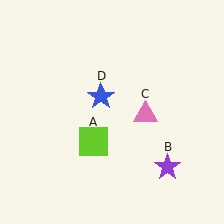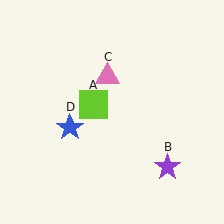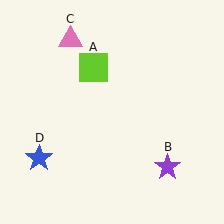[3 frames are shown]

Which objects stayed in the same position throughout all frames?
Purple star (object B) remained stationary.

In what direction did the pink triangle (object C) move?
The pink triangle (object C) moved up and to the left.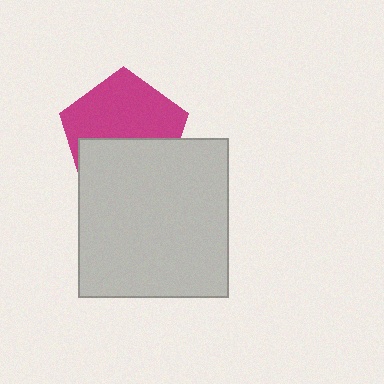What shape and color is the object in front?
The object in front is a light gray rectangle.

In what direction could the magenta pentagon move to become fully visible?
The magenta pentagon could move up. That would shift it out from behind the light gray rectangle entirely.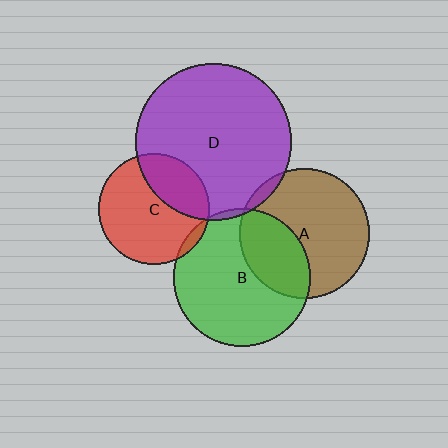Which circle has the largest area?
Circle D (purple).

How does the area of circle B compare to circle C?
Approximately 1.5 times.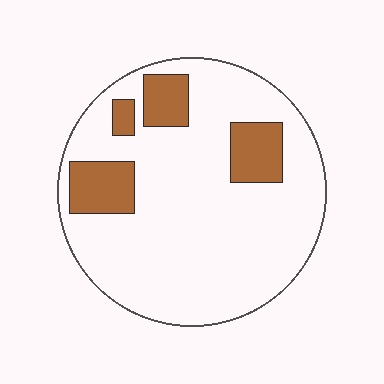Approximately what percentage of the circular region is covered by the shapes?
Approximately 20%.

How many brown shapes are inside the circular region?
4.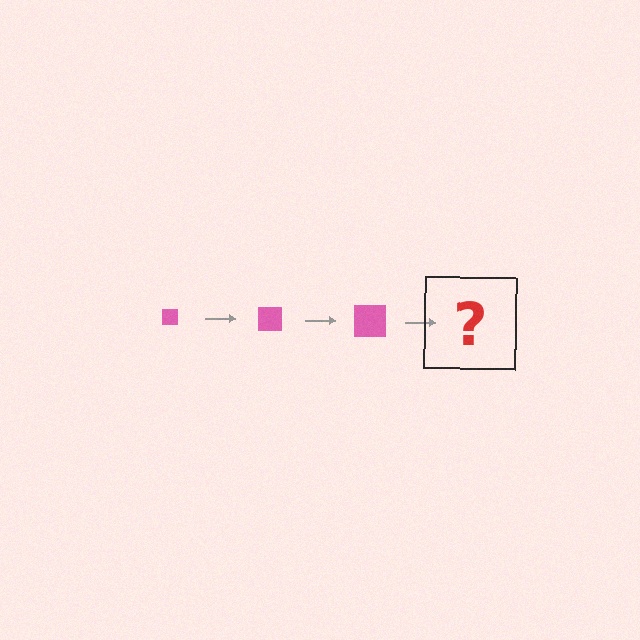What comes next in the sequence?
The next element should be a pink square, larger than the previous one.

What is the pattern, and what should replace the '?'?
The pattern is that the square gets progressively larger each step. The '?' should be a pink square, larger than the previous one.